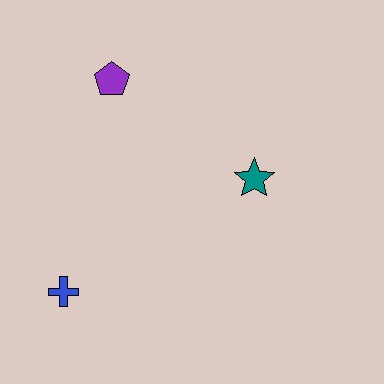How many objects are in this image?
There are 3 objects.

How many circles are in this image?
There are no circles.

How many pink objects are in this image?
There are no pink objects.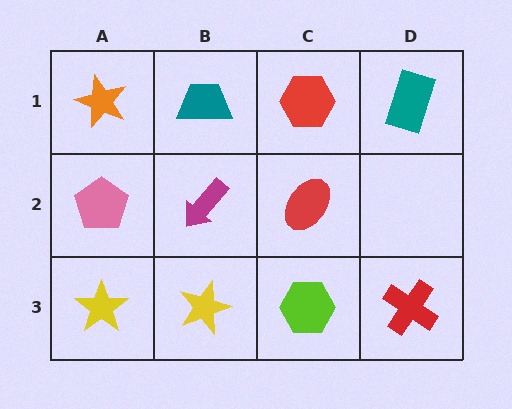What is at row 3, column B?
A yellow star.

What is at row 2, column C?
A red ellipse.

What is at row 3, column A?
A yellow star.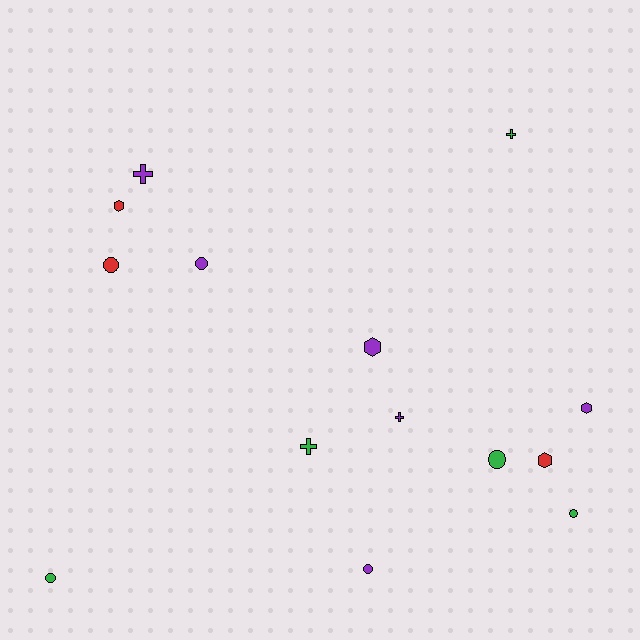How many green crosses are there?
There are 2 green crosses.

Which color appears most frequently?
Purple, with 6 objects.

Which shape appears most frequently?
Circle, with 6 objects.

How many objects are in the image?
There are 14 objects.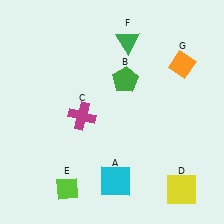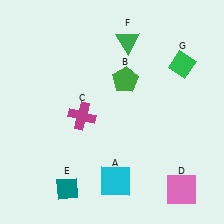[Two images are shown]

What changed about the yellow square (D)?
In Image 1, D is yellow. In Image 2, it changed to pink.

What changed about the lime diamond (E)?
In Image 1, E is lime. In Image 2, it changed to teal.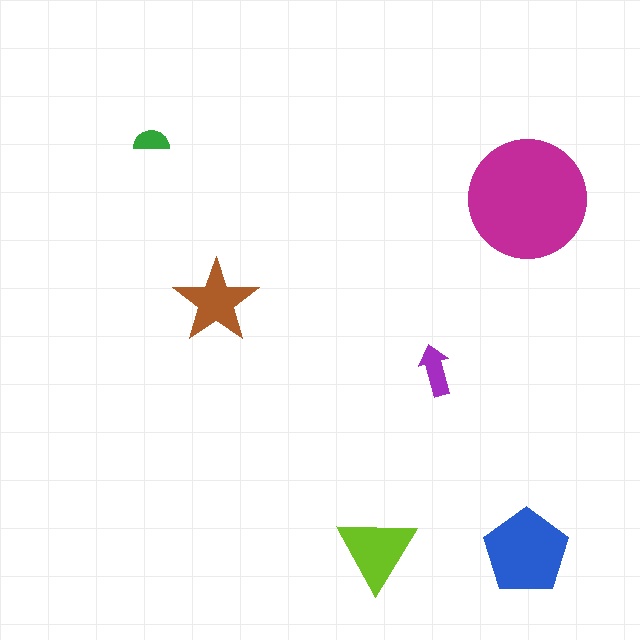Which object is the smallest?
The green semicircle.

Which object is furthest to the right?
The magenta circle is rightmost.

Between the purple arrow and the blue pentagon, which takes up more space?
The blue pentagon.